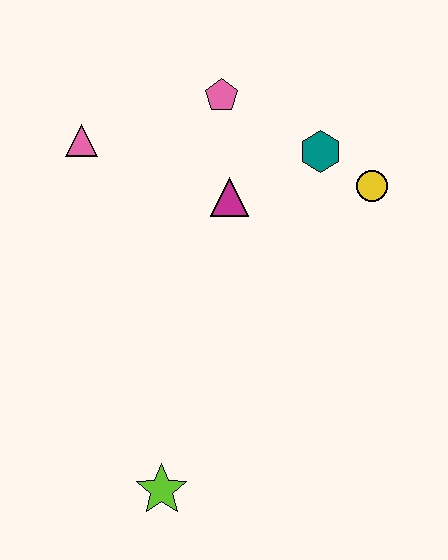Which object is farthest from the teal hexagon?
The lime star is farthest from the teal hexagon.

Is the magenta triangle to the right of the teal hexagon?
No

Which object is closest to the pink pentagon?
The magenta triangle is closest to the pink pentagon.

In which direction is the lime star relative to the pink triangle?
The lime star is below the pink triangle.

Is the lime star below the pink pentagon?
Yes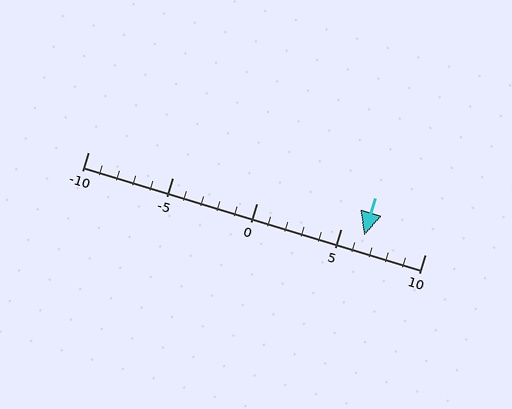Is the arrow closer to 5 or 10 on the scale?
The arrow is closer to 5.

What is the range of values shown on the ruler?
The ruler shows values from -10 to 10.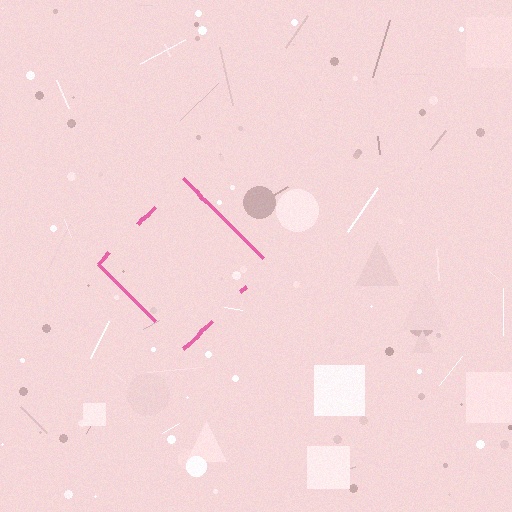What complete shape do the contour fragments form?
The contour fragments form a diamond.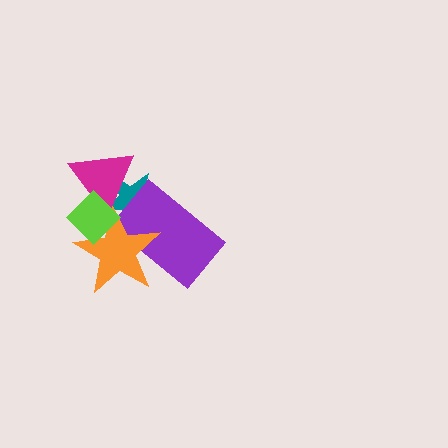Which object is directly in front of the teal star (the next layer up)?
The purple rectangle is directly in front of the teal star.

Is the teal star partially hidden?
Yes, it is partially covered by another shape.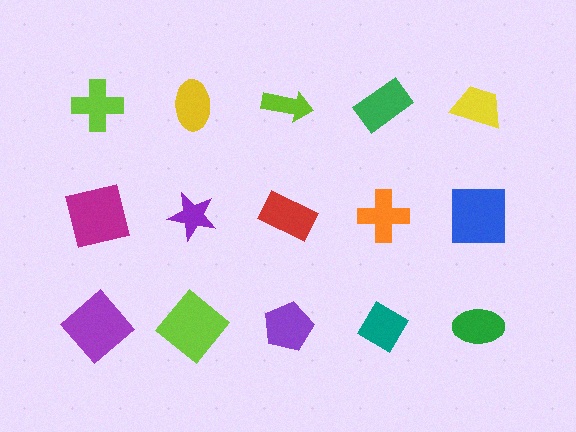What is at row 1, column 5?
A yellow trapezoid.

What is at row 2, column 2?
A purple star.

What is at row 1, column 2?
A yellow ellipse.